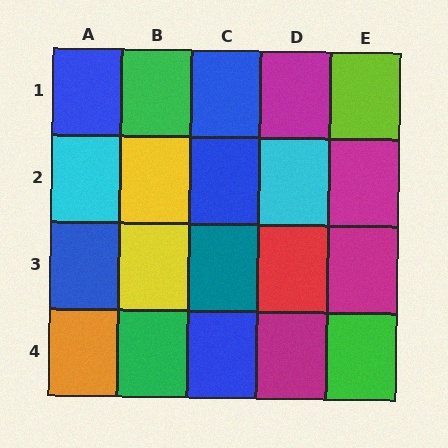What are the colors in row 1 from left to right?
Blue, green, blue, magenta, lime.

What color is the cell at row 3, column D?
Red.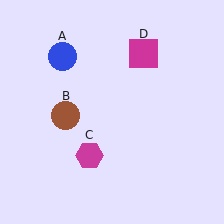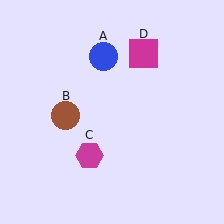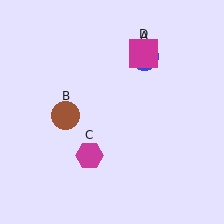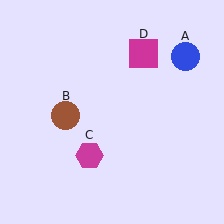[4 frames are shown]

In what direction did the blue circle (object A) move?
The blue circle (object A) moved right.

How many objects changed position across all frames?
1 object changed position: blue circle (object A).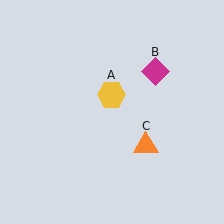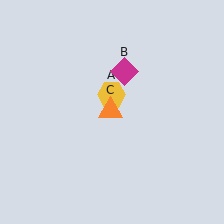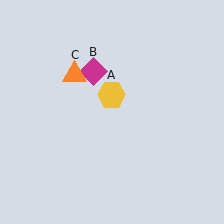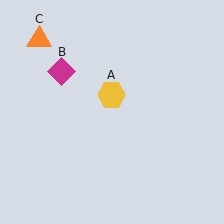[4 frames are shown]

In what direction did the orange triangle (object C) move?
The orange triangle (object C) moved up and to the left.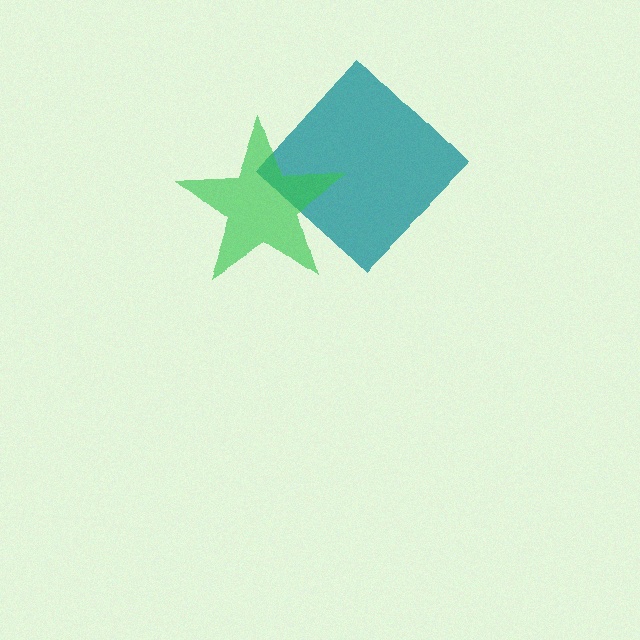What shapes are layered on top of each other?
The layered shapes are: a teal diamond, a green star.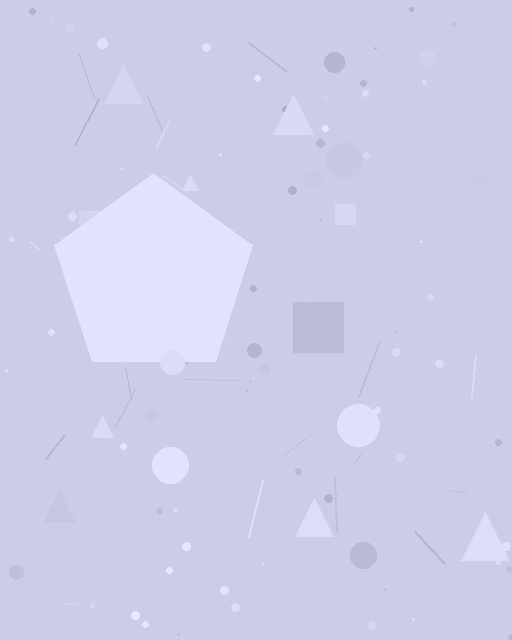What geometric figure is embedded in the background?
A pentagon is embedded in the background.